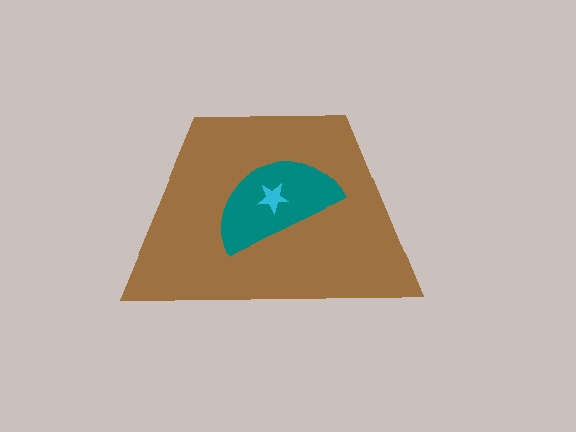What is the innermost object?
The cyan star.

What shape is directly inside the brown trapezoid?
The teal semicircle.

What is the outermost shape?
The brown trapezoid.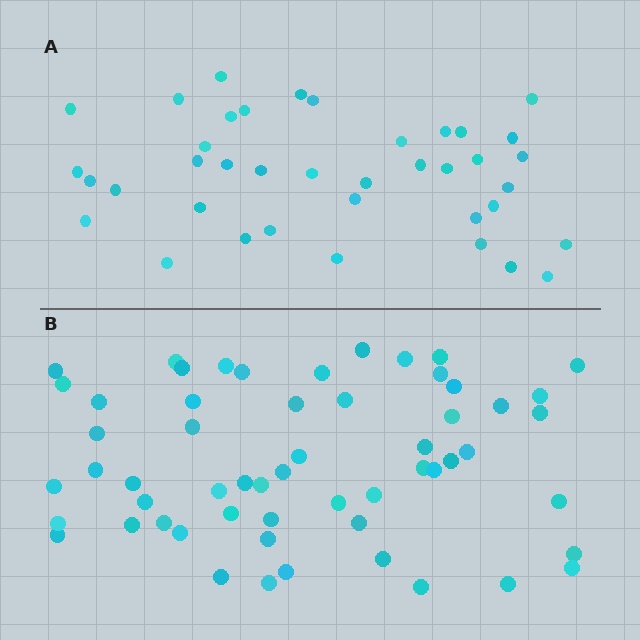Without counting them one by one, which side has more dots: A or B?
Region B (the bottom region) has more dots.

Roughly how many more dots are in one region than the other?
Region B has approximately 20 more dots than region A.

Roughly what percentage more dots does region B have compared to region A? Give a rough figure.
About 45% more.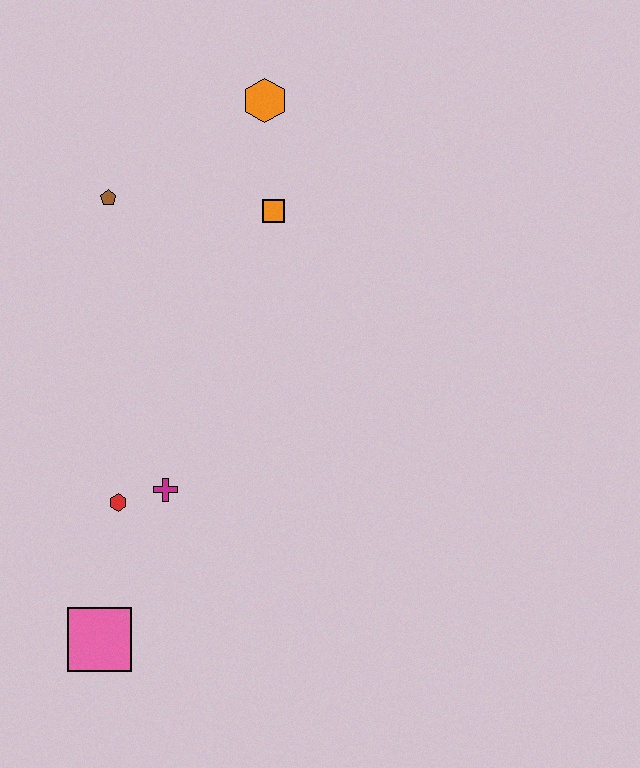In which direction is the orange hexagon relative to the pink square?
The orange hexagon is above the pink square.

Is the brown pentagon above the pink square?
Yes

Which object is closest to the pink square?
The red hexagon is closest to the pink square.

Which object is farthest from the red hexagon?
The orange hexagon is farthest from the red hexagon.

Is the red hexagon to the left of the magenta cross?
Yes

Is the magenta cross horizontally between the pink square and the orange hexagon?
Yes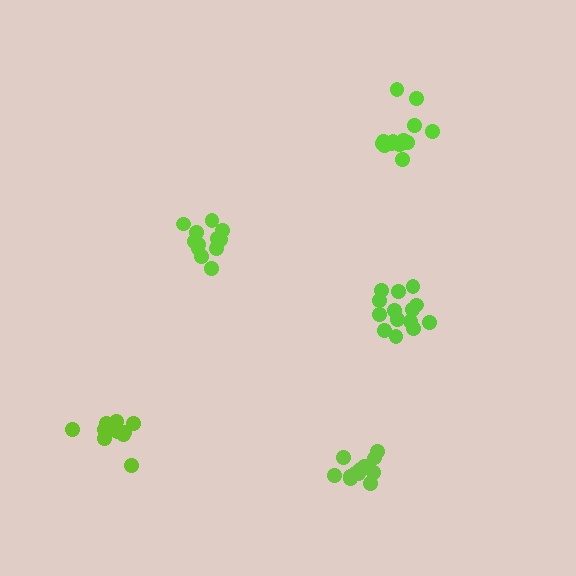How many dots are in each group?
Group 1: 14 dots, Group 2: 12 dots, Group 3: 13 dots, Group 4: 12 dots, Group 5: 12 dots (63 total).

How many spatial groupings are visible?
There are 5 spatial groupings.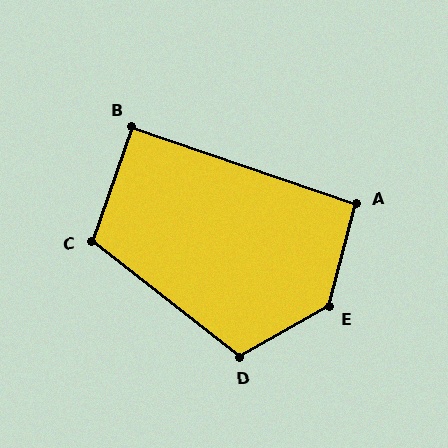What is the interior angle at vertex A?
Approximately 94 degrees (approximately right).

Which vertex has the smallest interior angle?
B, at approximately 91 degrees.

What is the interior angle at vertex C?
Approximately 108 degrees (obtuse).